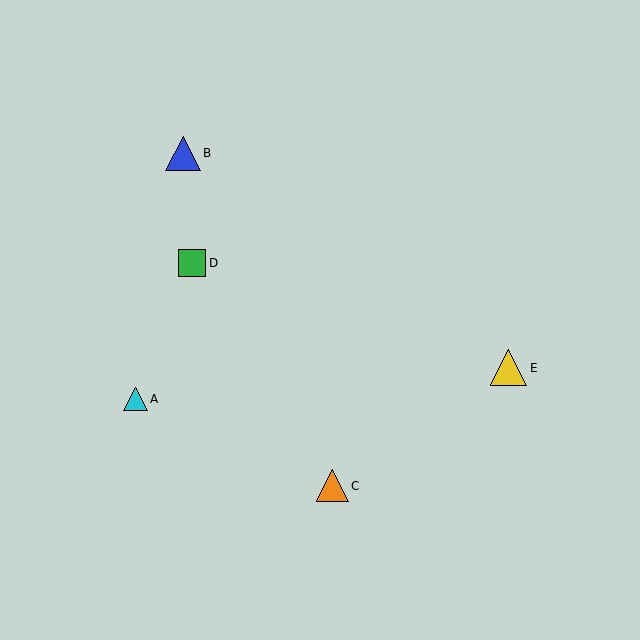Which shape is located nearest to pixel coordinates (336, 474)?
The orange triangle (labeled C) at (332, 486) is nearest to that location.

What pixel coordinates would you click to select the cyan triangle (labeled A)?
Click at (136, 399) to select the cyan triangle A.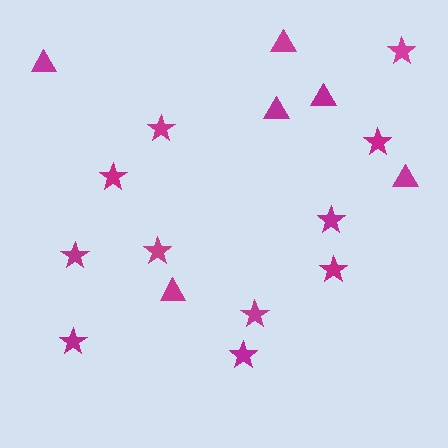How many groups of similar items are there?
There are 2 groups: one group of triangles (6) and one group of stars (11).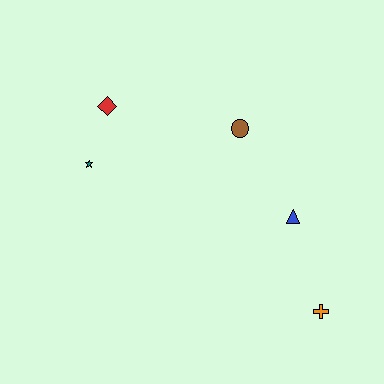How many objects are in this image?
There are 5 objects.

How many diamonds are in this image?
There is 1 diamond.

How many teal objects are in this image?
There is 1 teal object.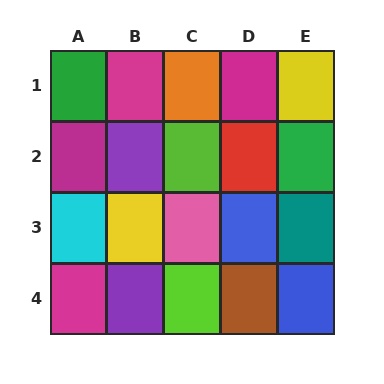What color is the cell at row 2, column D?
Red.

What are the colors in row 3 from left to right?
Cyan, yellow, pink, blue, teal.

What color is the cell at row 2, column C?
Lime.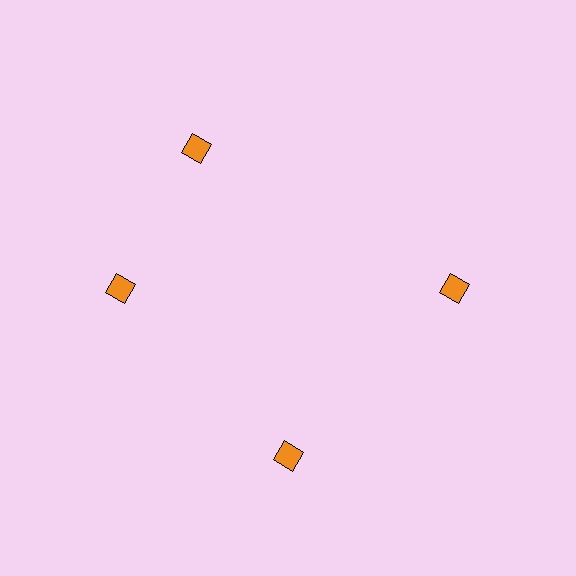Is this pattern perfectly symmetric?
No. The 4 orange diamonds are arranged in a ring, but one element near the 12 o'clock position is rotated out of alignment along the ring, breaking the 4-fold rotational symmetry.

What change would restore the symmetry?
The symmetry would be restored by rotating it back into even spacing with its neighbors so that all 4 diamonds sit at equal angles and equal distance from the center.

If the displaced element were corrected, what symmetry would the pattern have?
It would have 4-fold rotational symmetry — the pattern would map onto itself every 90 degrees.